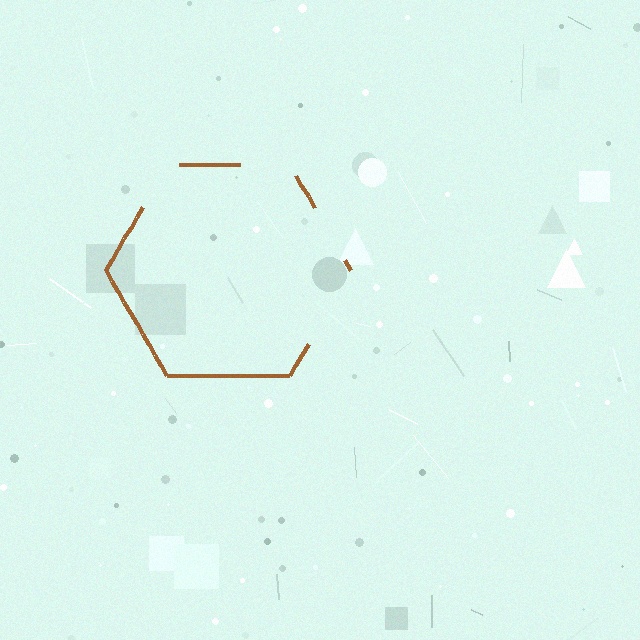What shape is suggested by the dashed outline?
The dashed outline suggests a hexagon.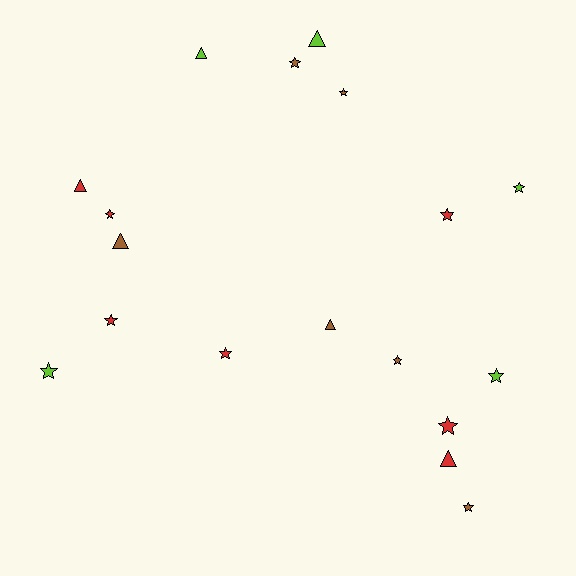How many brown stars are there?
There are 4 brown stars.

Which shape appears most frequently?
Star, with 12 objects.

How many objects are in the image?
There are 18 objects.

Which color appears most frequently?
Red, with 7 objects.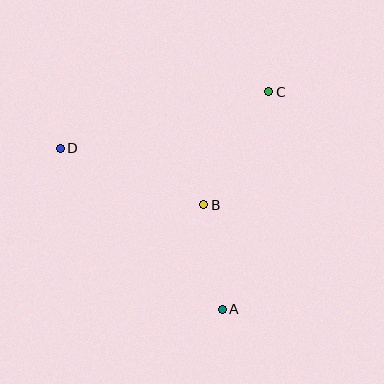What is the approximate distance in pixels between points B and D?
The distance between B and D is approximately 155 pixels.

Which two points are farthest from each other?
Points A and D are farthest from each other.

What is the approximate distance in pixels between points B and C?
The distance between B and C is approximately 130 pixels.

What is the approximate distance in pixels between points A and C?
The distance between A and C is approximately 223 pixels.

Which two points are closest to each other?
Points A and B are closest to each other.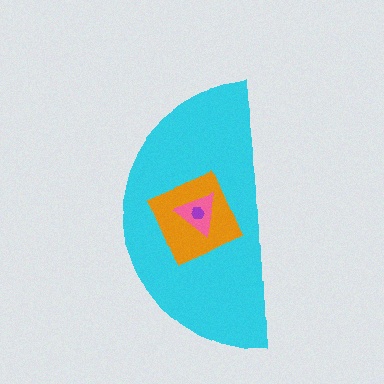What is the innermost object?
The purple hexagon.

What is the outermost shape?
The cyan semicircle.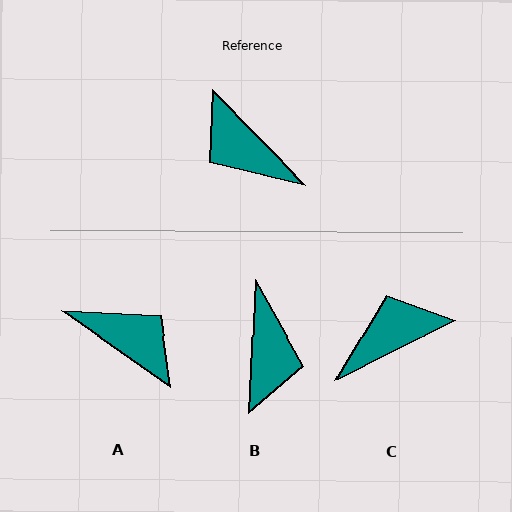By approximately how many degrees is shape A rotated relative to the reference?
Approximately 169 degrees clockwise.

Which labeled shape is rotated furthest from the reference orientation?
A, about 169 degrees away.